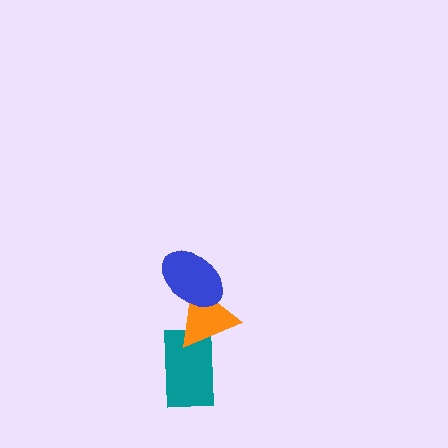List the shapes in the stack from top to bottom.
From top to bottom: the blue ellipse, the orange triangle, the teal rectangle.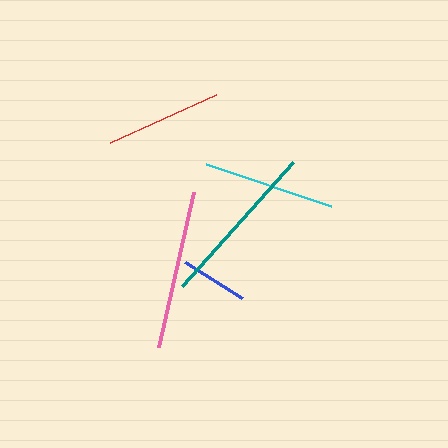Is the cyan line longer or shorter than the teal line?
The teal line is longer than the cyan line.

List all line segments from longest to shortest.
From longest to shortest: teal, pink, cyan, red, blue.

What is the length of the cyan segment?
The cyan segment is approximately 131 pixels long.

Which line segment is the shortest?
The blue line is the shortest at approximately 68 pixels.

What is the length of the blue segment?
The blue segment is approximately 68 pixels long.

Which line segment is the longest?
The teal line is the longest at approximately 166 pixels.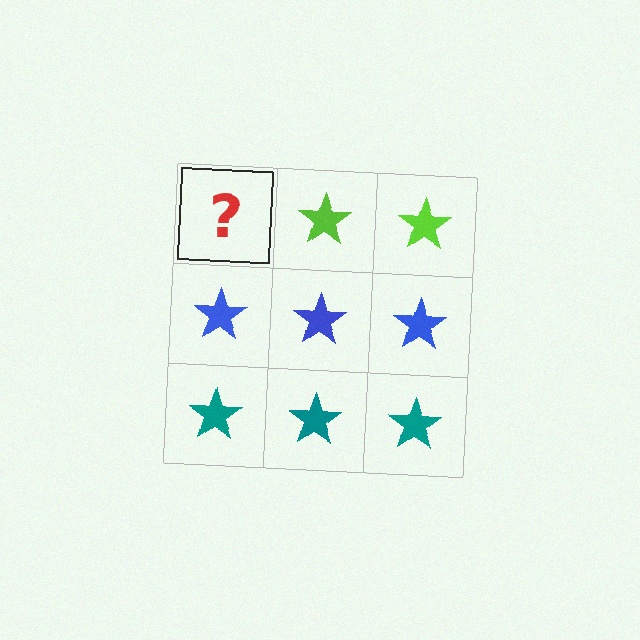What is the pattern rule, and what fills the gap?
The rule is that each row has a consistent color. The gap should be filled with a lime star.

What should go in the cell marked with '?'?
The missing cell should contain a lime star.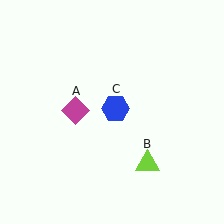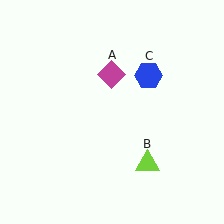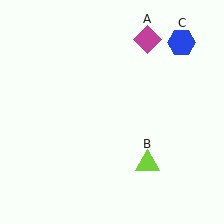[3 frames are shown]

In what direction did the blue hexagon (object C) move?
The blue hexagon (object C) moved up and to the right.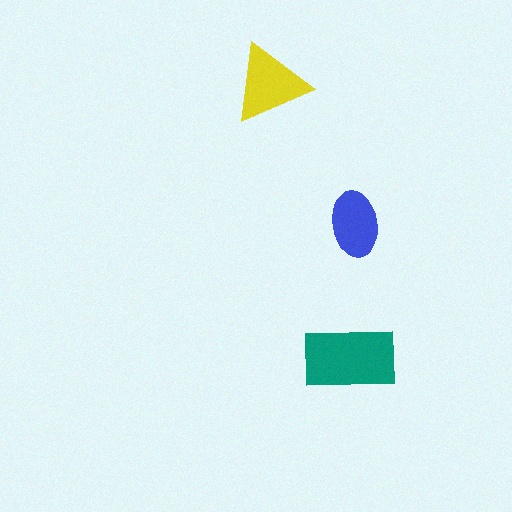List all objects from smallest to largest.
The blue ellipse, the yellow triangle, the teal rectangle.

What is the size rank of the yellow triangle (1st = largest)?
2nd.